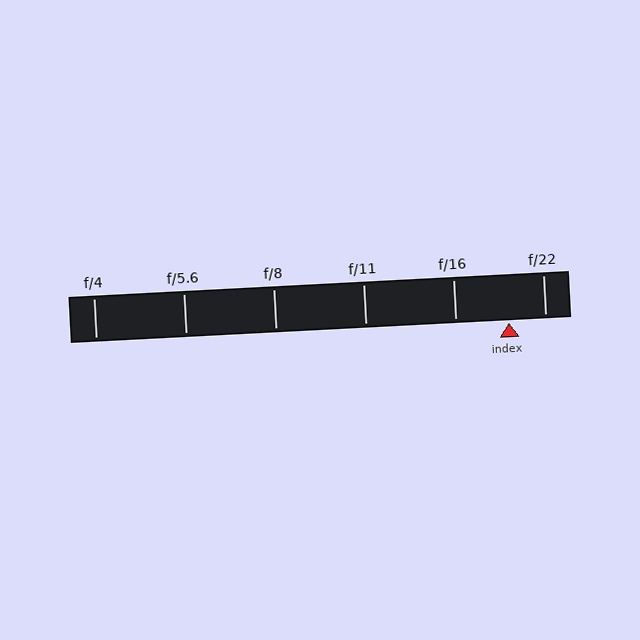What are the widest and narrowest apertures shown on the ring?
The widest aperture shown is f/4 and the narrowest is f/22.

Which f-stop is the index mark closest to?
The index mark is closest to f/22.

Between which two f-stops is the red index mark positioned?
The index mark is between f/16 and f/22.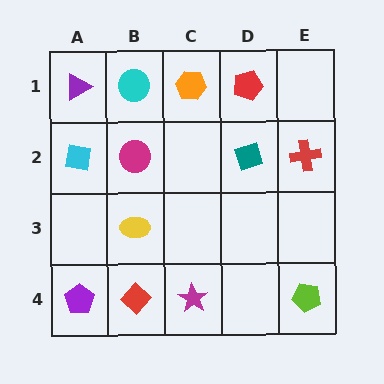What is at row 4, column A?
A purple pentagon.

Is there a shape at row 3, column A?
No, that cell is empty.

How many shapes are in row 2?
4 shapes.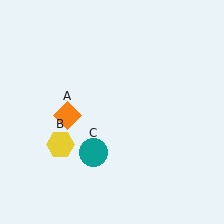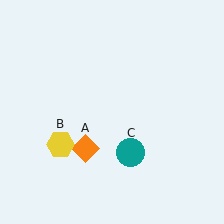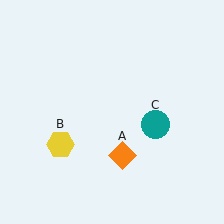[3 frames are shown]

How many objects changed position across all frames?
2 objects changed position: orange diamond (object A), teal circle (object C).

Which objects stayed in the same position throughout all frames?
Yellow hexagon (object B) remained stationary.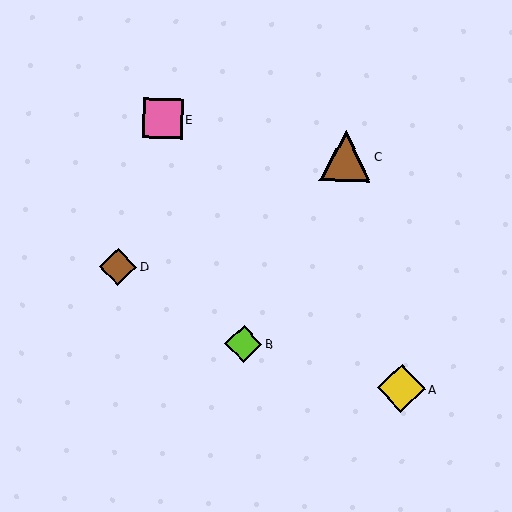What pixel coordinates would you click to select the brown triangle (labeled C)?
Click at (345, 156) to select the brown triangle C.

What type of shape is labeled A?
Shape A is a yellow diamond.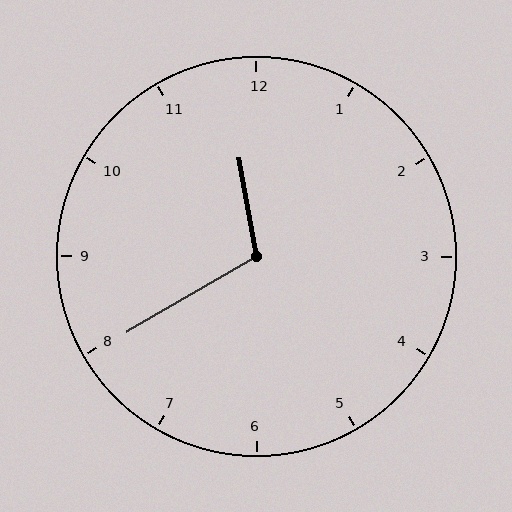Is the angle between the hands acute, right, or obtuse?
It is obtuse.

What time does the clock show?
11:40.